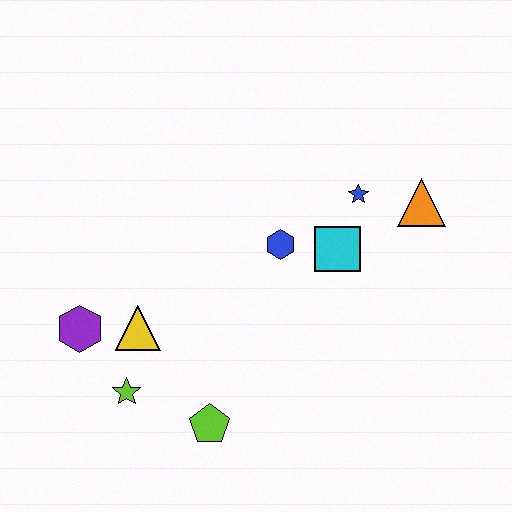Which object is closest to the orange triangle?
The blue star is closest to the orange triangle.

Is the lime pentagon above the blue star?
No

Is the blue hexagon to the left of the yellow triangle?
No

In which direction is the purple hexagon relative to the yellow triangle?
The purple hexagon is to the left of the yellow triangle.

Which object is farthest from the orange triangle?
The purple hexagon is farthest from the orange triangle.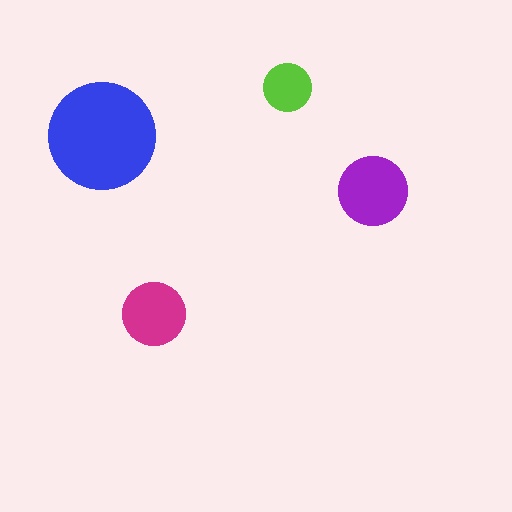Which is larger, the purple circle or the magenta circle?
The purple one.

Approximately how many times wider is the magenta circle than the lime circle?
About 1.5 times wider.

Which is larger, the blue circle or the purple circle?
The blue one.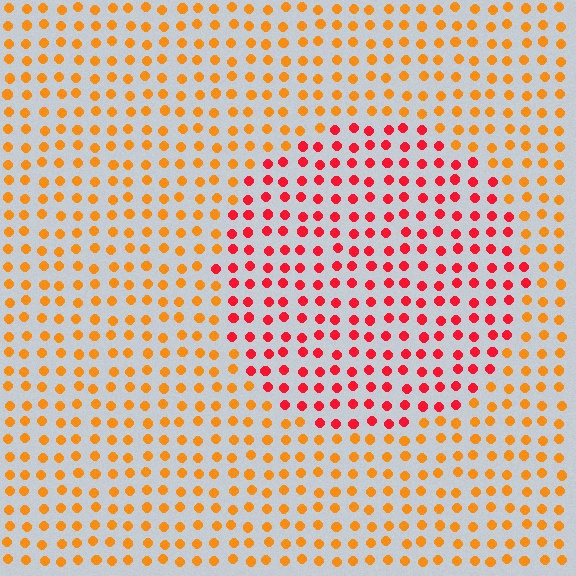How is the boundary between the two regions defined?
The boundary is defined purely by a slight shift in hue (about 40 degrees). Spacing, size, and orientation are identical on both sides.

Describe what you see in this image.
The image is filled with small orange elements in a uniform arrangement. A circle-shaped region is visible where the elements are tinted to a slightly different hue, forming a subtle color boundary.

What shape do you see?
I see a circle.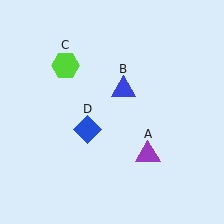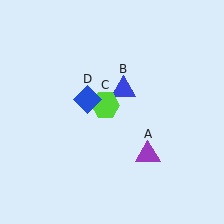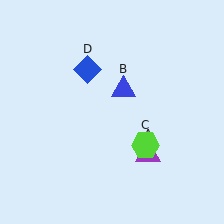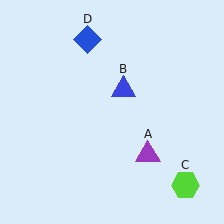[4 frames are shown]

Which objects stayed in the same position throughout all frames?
Purple triangle (object A) and blue triangle (object B) remained stationary.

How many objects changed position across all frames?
2 objects changed position: lime hexagon (object C), blue diamond (object D).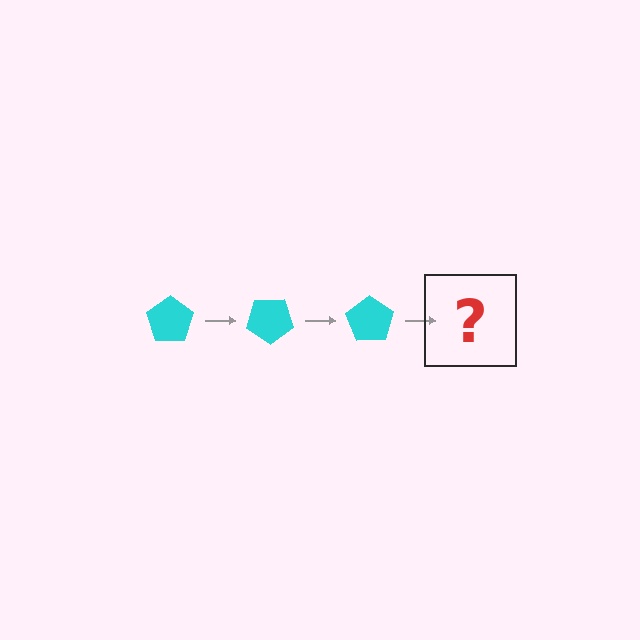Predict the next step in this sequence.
The next step is a cyan pentagon rotated 105 degrees.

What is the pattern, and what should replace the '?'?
The pattern is that the pentagon rotates 35 degrees each step. The '?' should be a cyan pentagon rotated 105 degrees.